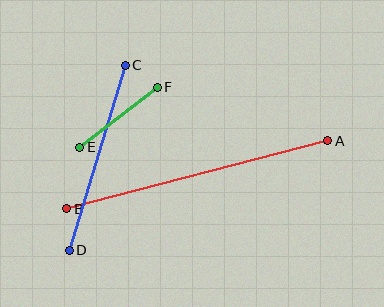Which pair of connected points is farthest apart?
Points A and B are farthest apart.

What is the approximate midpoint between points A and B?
The midpoint is at approximately (197, 175) pixels.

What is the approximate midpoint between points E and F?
The midpoint is at approximately (118, 117) pixels.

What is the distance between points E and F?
The distance is approximately 98 pixels.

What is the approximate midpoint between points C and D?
The midpoint is at approximately (97, 158) pixels.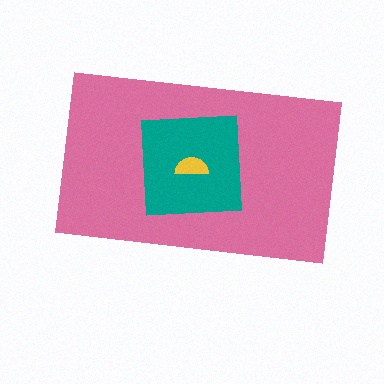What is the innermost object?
The yellow semicircle.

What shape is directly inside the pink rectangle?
The teal square.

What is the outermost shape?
The pink rectangle.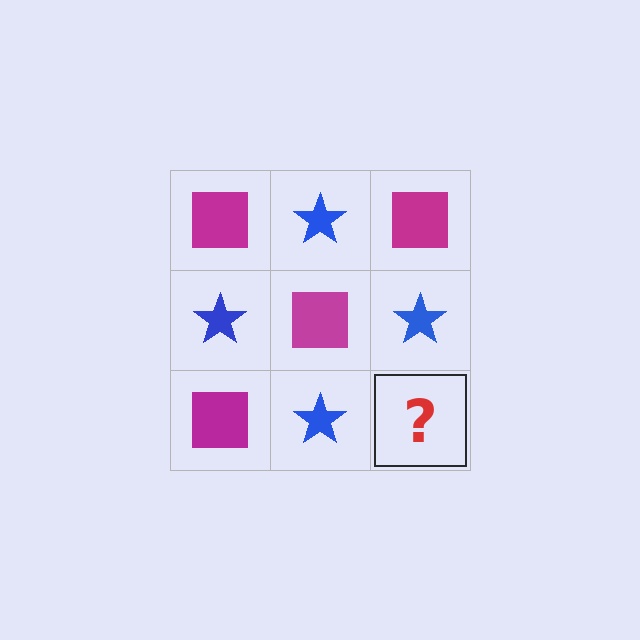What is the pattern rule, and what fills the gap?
The rule is that it alternates magenta square and blue star in a checkerboard pattern. The gap should be filled with a magenta square.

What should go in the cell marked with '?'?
The missing cell should contain a magenta square.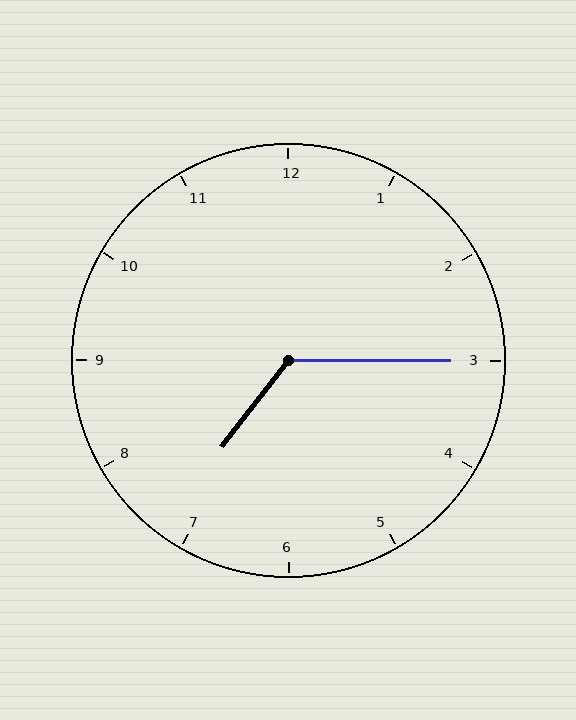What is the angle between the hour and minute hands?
Approximately 128 degrees.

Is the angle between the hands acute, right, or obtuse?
It is obtuse.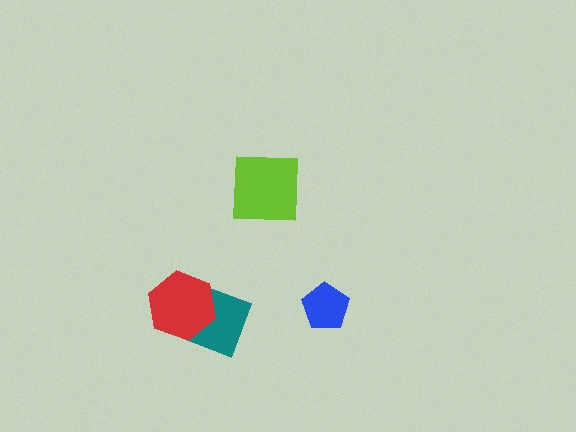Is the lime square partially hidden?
No, no other shape covers it.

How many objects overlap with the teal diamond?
1 object overlaps with the teal diamond.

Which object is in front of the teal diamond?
The red hexagon is in front of the teal diamond.